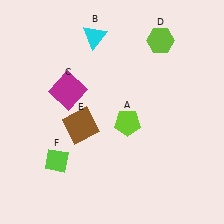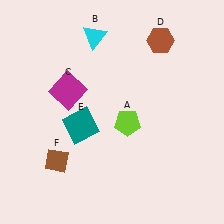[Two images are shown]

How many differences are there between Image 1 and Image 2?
There are 3 differences between the two images.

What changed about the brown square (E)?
In Image 1, E is brown. In Image 2, it changed to teal.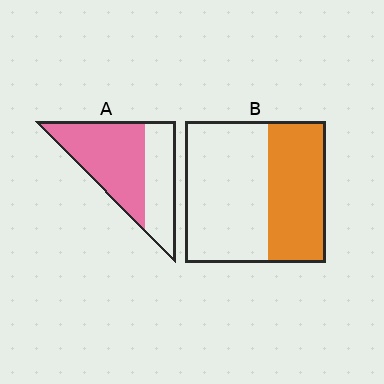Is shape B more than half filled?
No.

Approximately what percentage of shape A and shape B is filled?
A is approximately 60% and B is approximately 40%.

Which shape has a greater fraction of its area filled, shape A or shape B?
Shape A.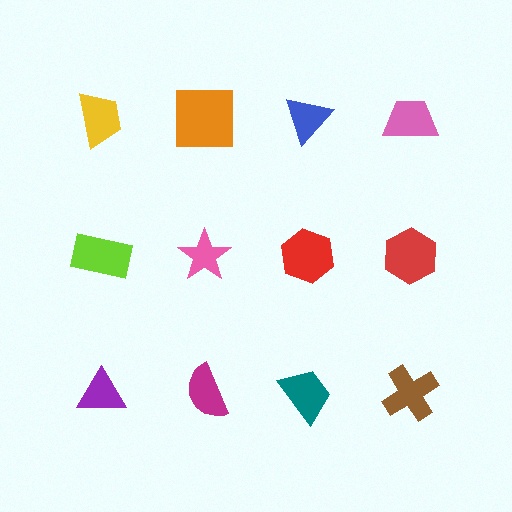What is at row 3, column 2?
A magenta semicircle.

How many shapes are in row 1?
4 shapes.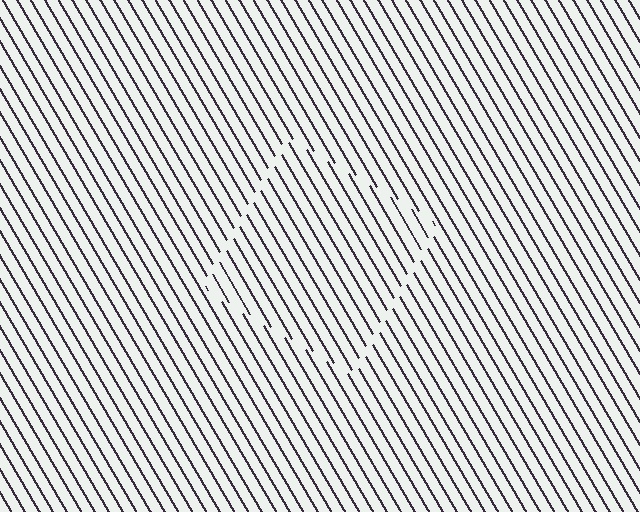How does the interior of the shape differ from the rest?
The interior of the shape contains the same grating, shifted by half a period — the contour is defined by the phase discontinuity where line-ends from the inner and outer gratings abut.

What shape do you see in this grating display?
An illusory square. The interior of the shape contains the same grating, shifted by half a period — the contour is defined by the phase discontinuity where line-ends from the inner and outer gratings abut.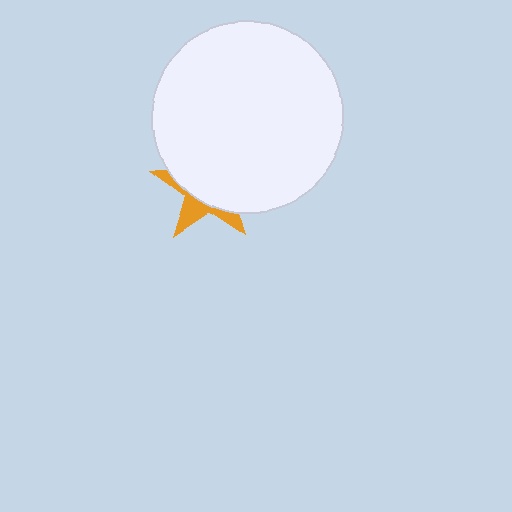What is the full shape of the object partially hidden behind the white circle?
The partially hidden object is an orange star.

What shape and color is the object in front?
The object in front is a white circle.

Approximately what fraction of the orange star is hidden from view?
Roughly 68% of the orange star is hidden behind the white circle.